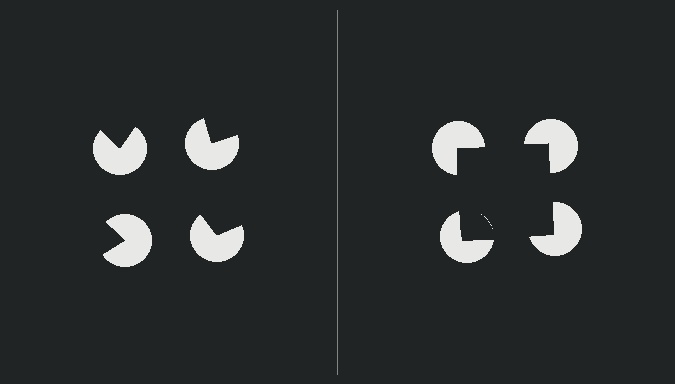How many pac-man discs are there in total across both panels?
8 — 4 on each side.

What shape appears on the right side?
An illusory square.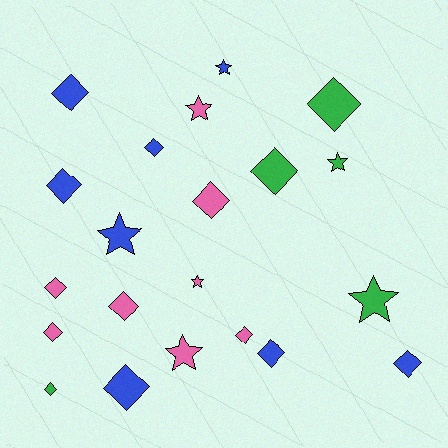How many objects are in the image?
There are 21 objects.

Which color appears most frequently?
Blue, with 8 objects.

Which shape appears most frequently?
Diamond, with 14 objects.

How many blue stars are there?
There are 2 blue stars.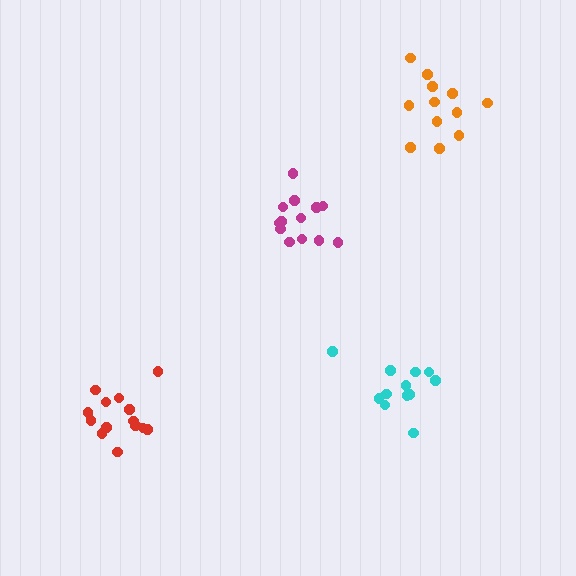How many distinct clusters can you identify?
There are 4 distinct clusters.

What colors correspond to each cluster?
The clusters are colored: orange, cyan, magenta, red.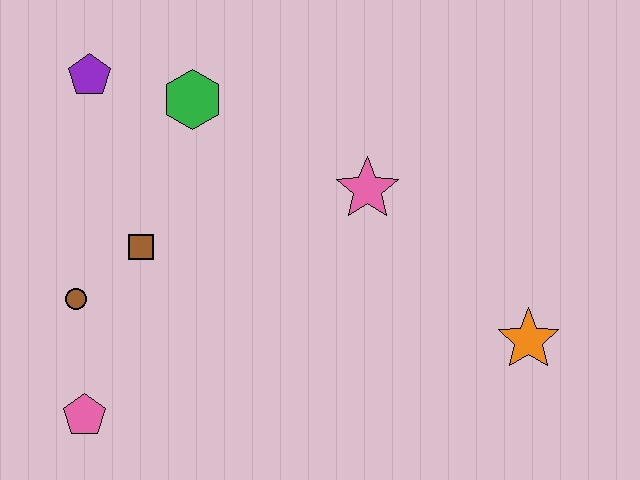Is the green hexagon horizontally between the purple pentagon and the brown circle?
No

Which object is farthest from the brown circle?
The orange star is farthest from the brown circle.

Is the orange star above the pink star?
No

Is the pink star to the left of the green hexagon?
No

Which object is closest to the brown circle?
The brown square is closest to the brown circle.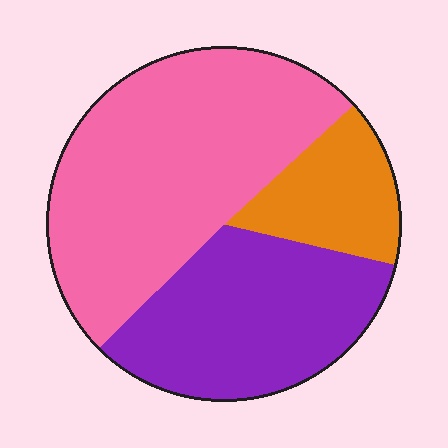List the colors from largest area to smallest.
From largest to smallest: pink, purple, orange.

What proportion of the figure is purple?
Purple covers 34% of the figure.